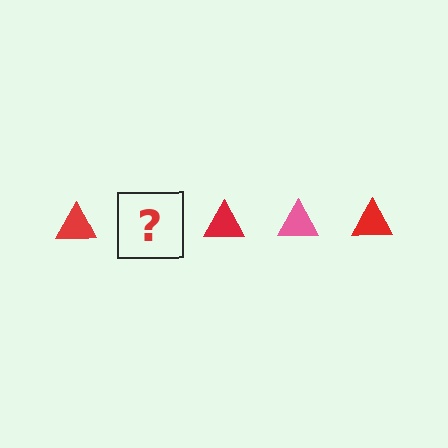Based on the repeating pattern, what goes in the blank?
The blank should be a pink triangle.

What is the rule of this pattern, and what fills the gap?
The rule is that the pattern cycles through red, pink triangles. The gap should be filled with a pink triangle.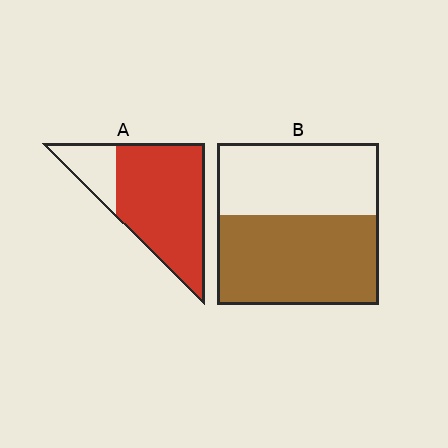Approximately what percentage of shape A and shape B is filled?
A is approximately 80% and B is approximately 55%.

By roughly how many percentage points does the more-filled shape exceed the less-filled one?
By roughly 25 percentage points (A over B).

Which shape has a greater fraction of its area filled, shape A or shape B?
Shape A.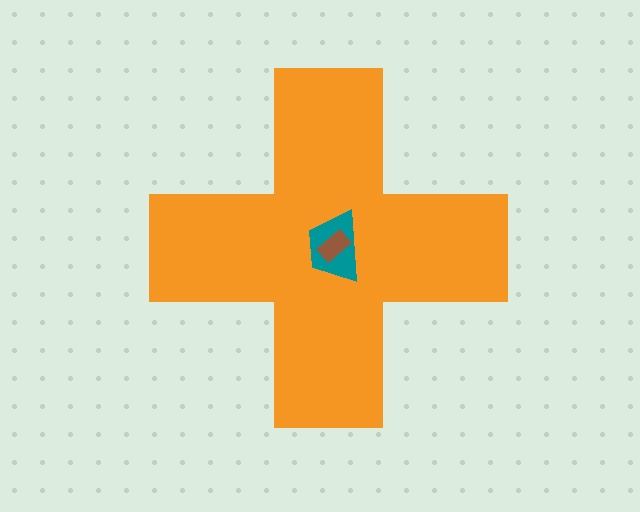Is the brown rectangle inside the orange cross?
Yes.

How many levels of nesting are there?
3.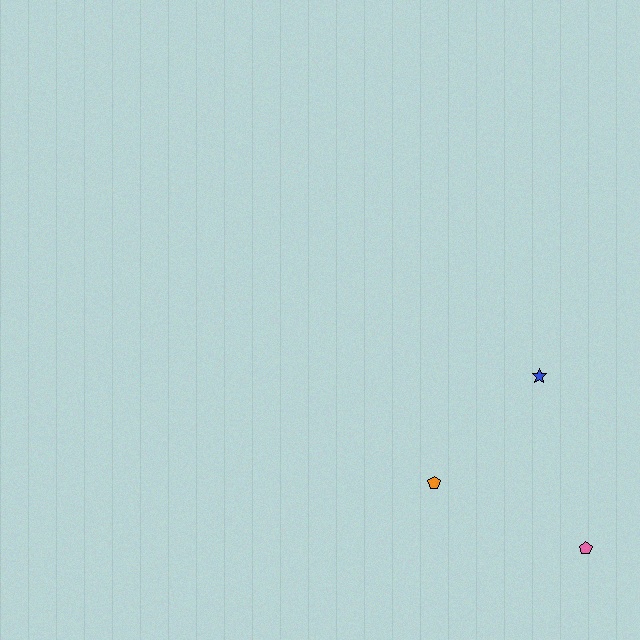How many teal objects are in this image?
There are no teal objects.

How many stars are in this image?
There is 1 star.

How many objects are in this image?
There are 3 objects.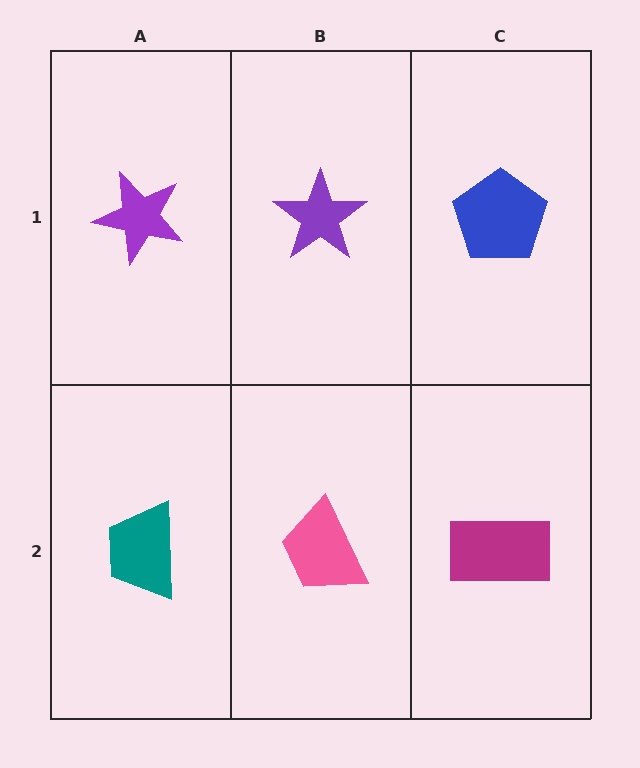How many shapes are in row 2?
3 shapes.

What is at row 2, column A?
A teal trapezoid.